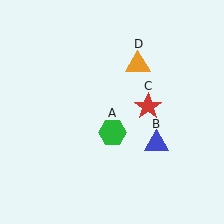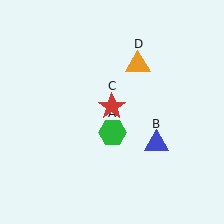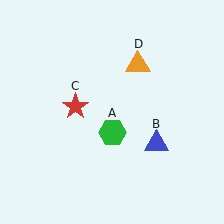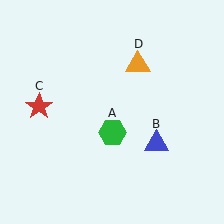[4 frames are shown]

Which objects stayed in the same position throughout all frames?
Green hexagon (object A) and blue triangle (object B) and orange triangle (object D) remained stationary.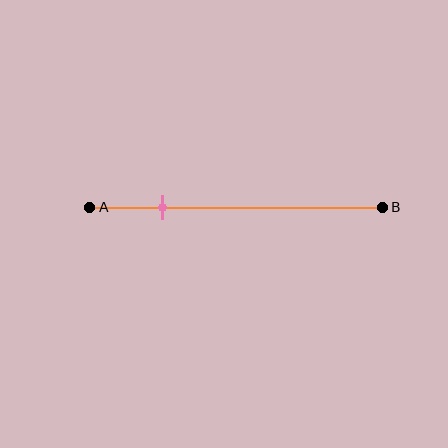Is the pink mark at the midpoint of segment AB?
No, the mark is at about 25% from A, not at the 50% midpoint.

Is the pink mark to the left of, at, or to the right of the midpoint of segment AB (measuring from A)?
The pink mark is to the left of the midpoint of segment AB.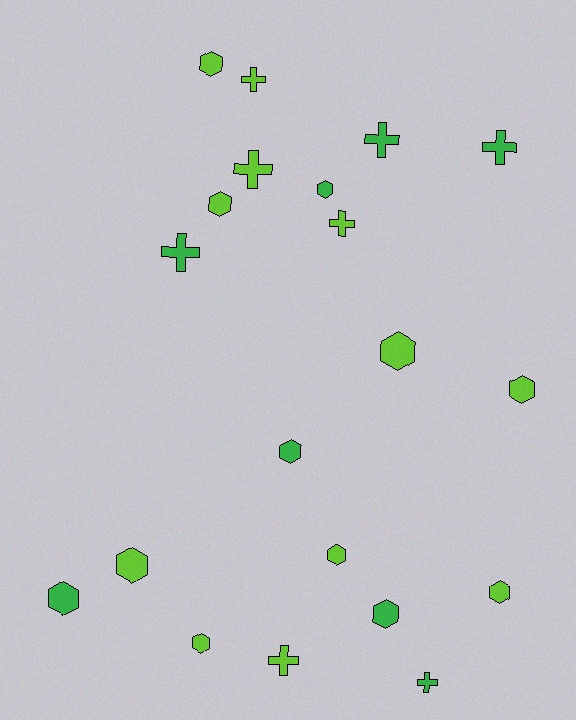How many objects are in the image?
There are 20 objects.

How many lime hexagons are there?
There are 8 lime hexagons.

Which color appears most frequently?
Lime, with 12 objects.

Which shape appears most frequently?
Hexagon, with 12 objects.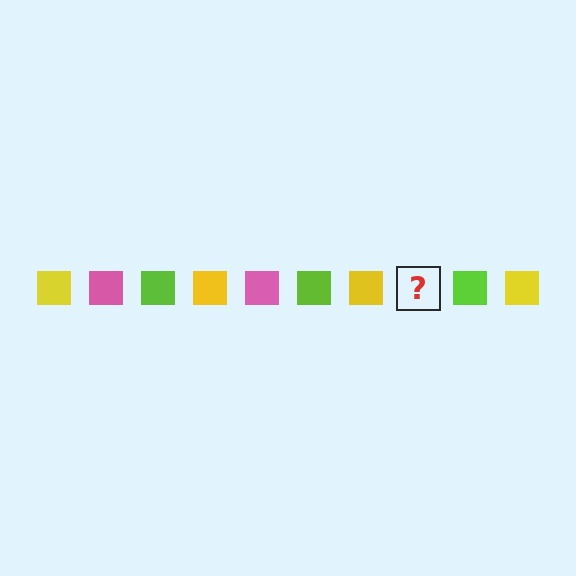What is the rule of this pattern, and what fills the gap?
The rule is that the pattern cycles through yellow, pink, lime squares. The gap should be filled with a pink square.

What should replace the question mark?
The question mark should be replaced with a pink square.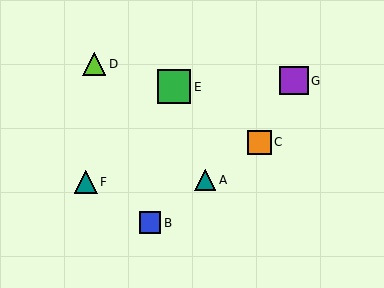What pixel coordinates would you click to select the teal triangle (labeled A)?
Click at (205, 180) to select the teal triangle A.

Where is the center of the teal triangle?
The center of the teal triangle is at (205, 180).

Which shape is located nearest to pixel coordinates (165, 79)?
The green square (labeled E) at (174, 87) is nearest to that location.